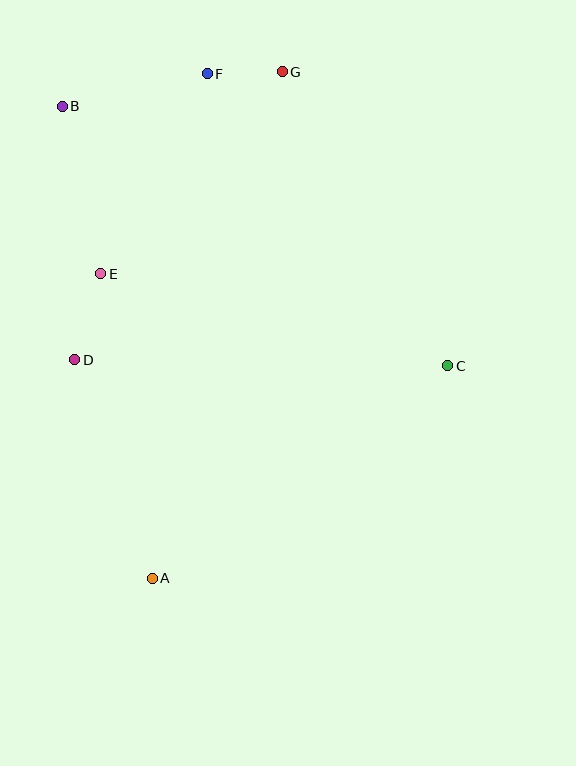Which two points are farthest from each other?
Points A and G are farthest from each other.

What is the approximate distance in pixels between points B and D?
The distance between B and D is approximately 254 pixels.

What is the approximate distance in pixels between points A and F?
The distance between A and F is approximately 508 pixels.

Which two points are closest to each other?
Points F and G are closest to each other.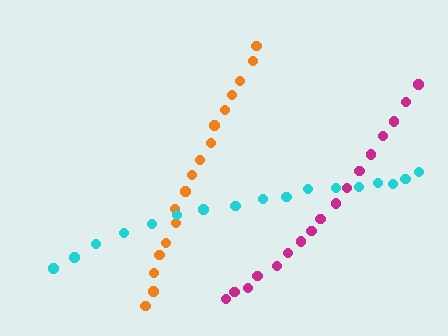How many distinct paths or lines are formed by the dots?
There are 3 distinct paths.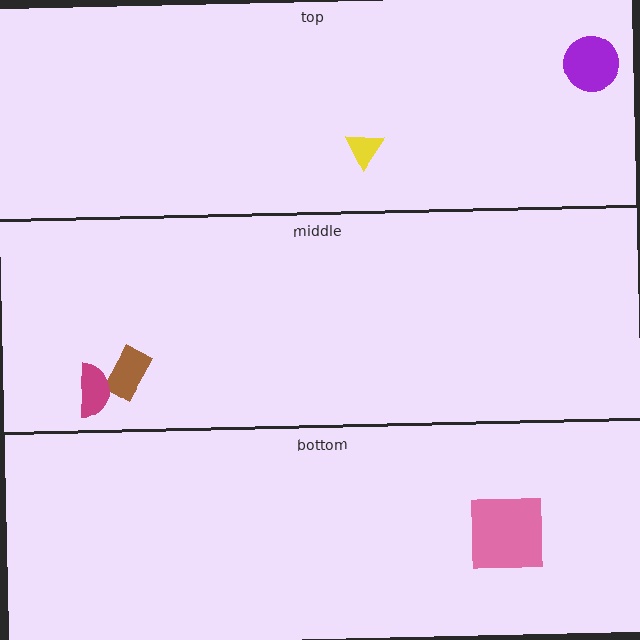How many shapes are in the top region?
2.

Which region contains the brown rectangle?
The middle region.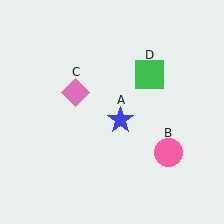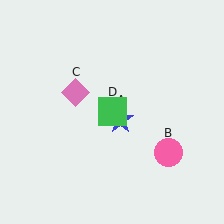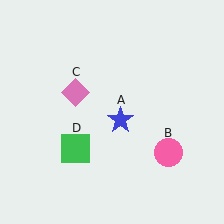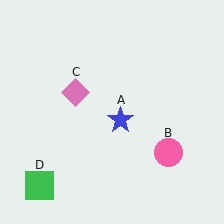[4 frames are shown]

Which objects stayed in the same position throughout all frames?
Blue star (object A) and pink circle (object B) and pink diamond (object C) remained stationary.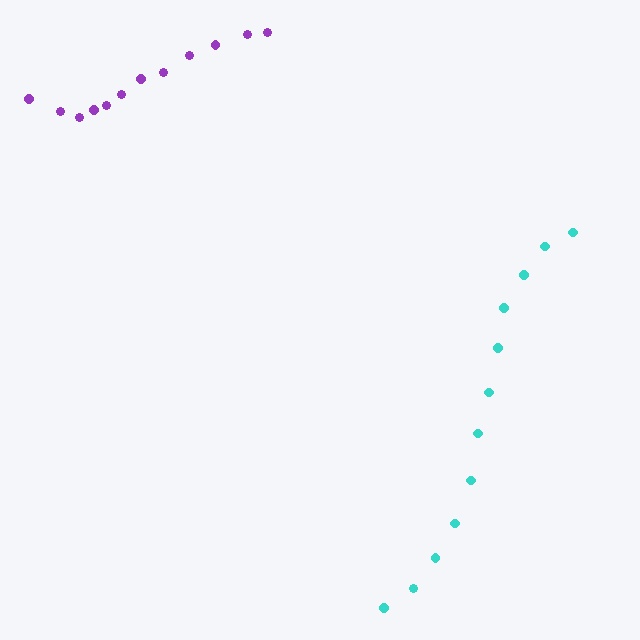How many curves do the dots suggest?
There are 2 distinct paths.